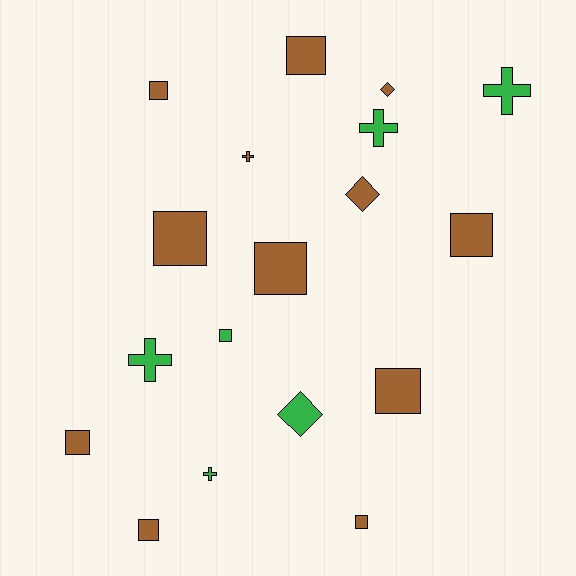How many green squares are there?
There is 1 green square.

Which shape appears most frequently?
Square, with 10 objects.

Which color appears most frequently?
Brown, with 12 objects.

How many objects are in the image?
There are 18 objects.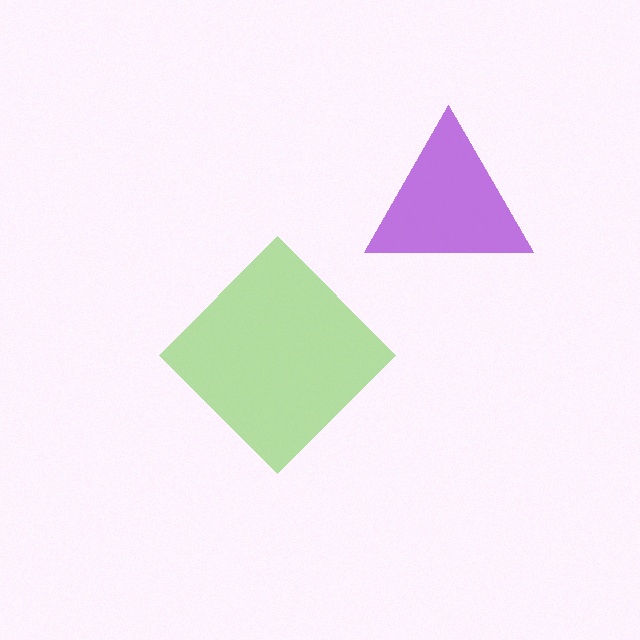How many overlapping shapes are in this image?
There are 2 overlapping shapes in the image.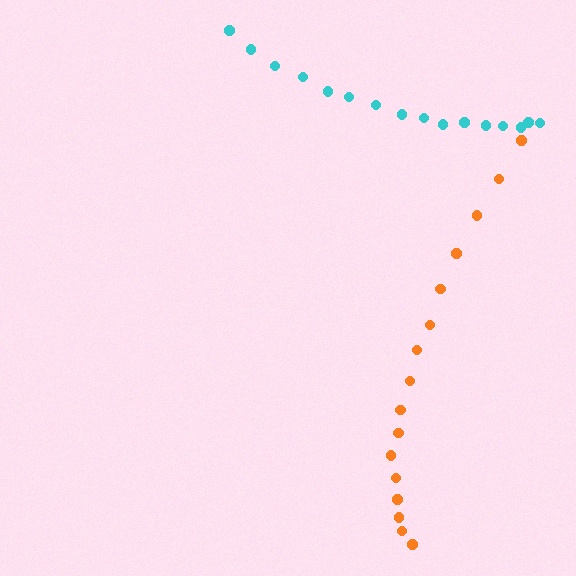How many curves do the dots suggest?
There are 2 distinct paths.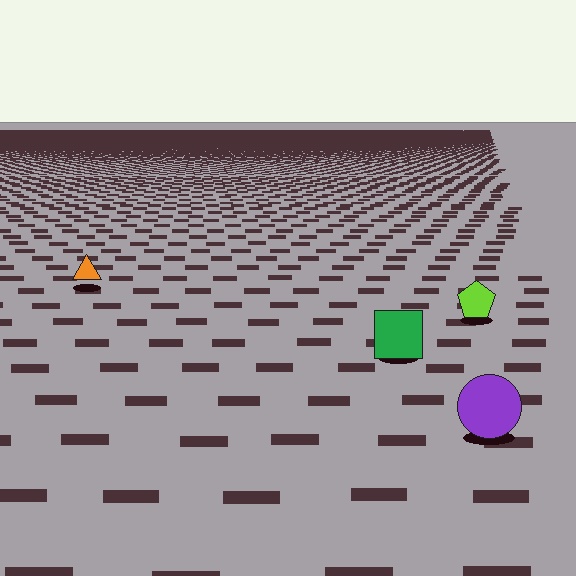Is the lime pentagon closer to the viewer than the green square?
No. The green square is closer — you can tell from the texture gradient: the ground texture is coarser near it.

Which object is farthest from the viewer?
The orange triangle is farthest from the viewer. It appears smaller and the ground texture around it is denser.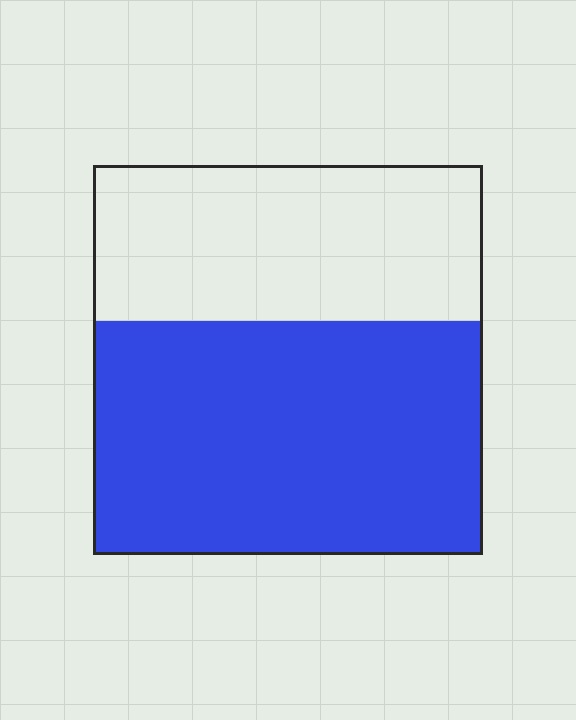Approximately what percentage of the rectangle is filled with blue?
Approximately 60%.